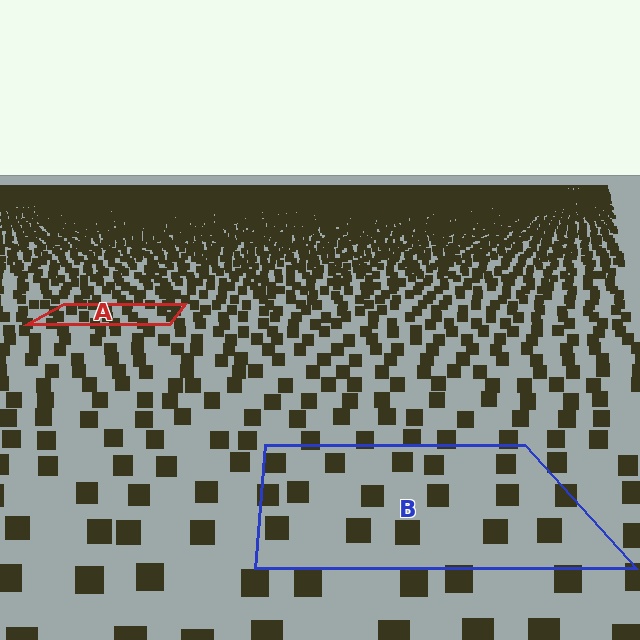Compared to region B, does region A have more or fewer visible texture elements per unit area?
Region A has more texture elements per unit area — they are packed more densely because it is farther away.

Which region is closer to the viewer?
Region B is closer. The texture elements there are larger and more spread out.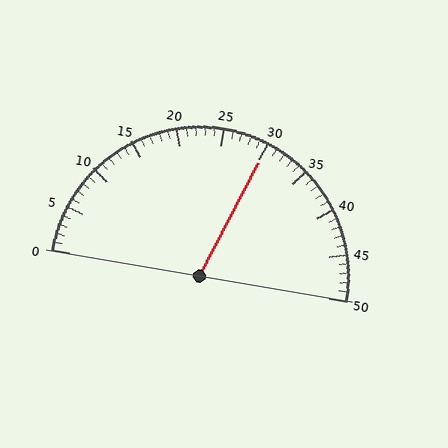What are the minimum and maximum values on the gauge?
The gauge ranges from 0 to 50.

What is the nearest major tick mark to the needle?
The nearest major tick mark is 30.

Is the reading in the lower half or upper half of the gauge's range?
The reading is in the upper half of the range (0 to 50).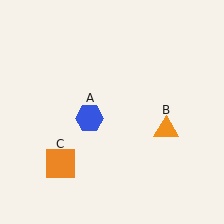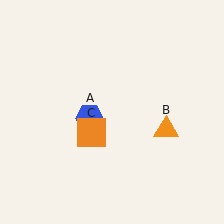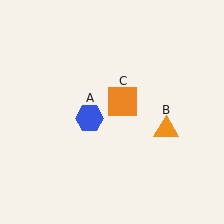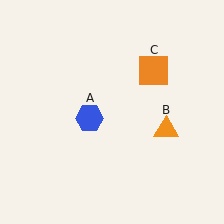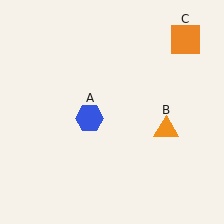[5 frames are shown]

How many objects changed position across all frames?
1 object changed position: orange square (object C).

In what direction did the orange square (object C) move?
The orange square (object C) moved up and to the right.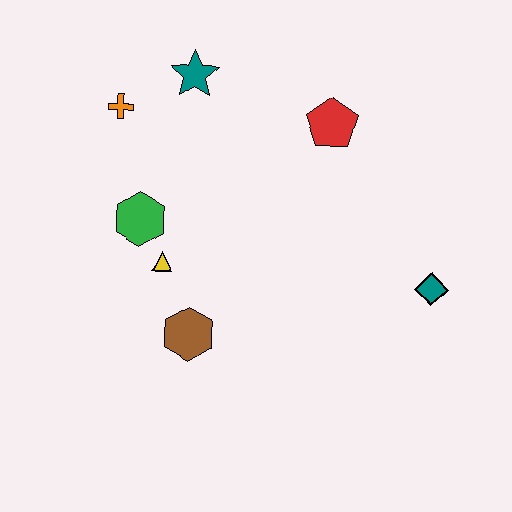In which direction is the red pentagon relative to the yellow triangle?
The red pentagon is to the right of the yellow triangle.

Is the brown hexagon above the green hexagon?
No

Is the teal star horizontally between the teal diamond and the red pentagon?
No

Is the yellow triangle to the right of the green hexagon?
Yes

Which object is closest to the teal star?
The orange cross is closest to the teal star.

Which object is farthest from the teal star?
The teal diamond is farthest from the teal star.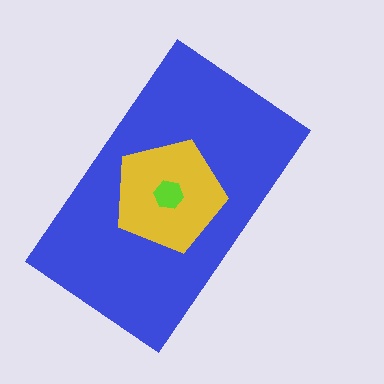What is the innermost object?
The lime hexagon.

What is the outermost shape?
The blue rectangle.